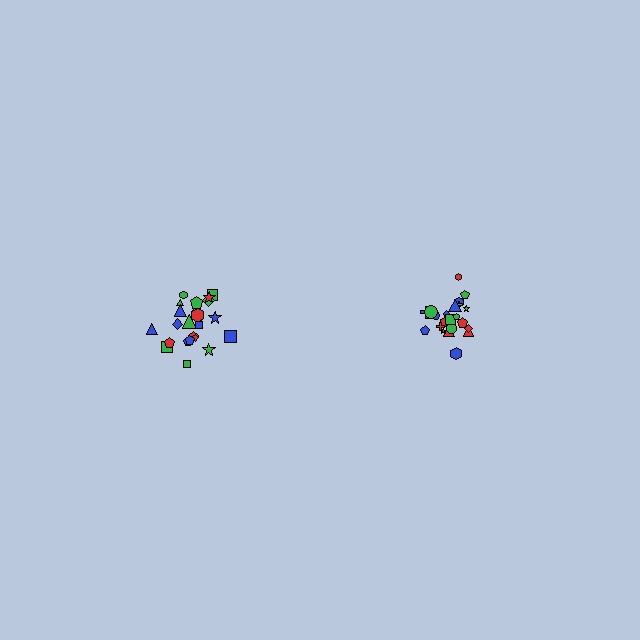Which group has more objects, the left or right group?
The left group.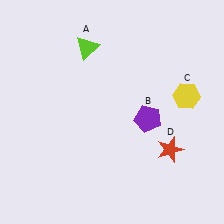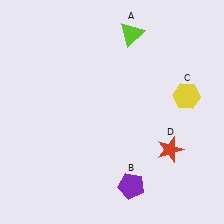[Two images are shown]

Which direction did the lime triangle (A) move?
The lime triangle (A) moved right.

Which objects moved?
The objects that moved are: the lime triangle (A), the purple pentagon (B).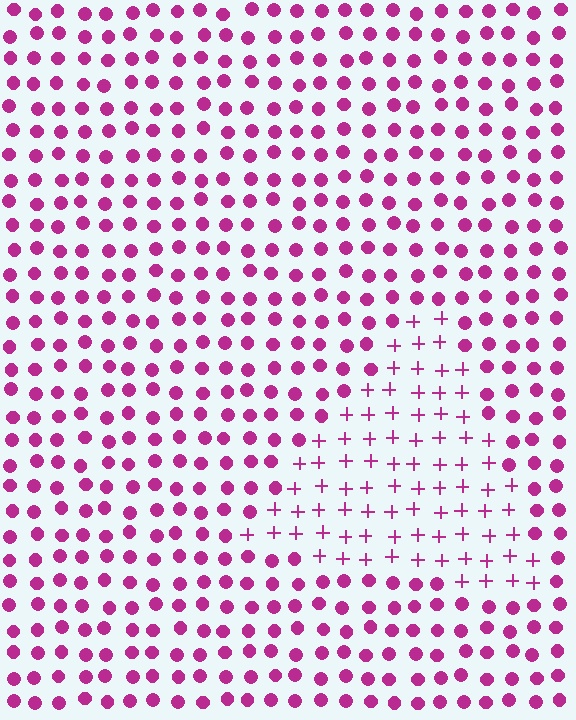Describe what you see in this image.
The image is filled with small magenta elements arranged in a uniform grid. A triangle-shaped region contains plus signs, while the surrounding area contains circles. The boundary is defined purely by the change in element shape.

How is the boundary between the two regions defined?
The boundary is defined by a change in element shape: plus signs inside vs. circles outside. All elements share the same color and spacing.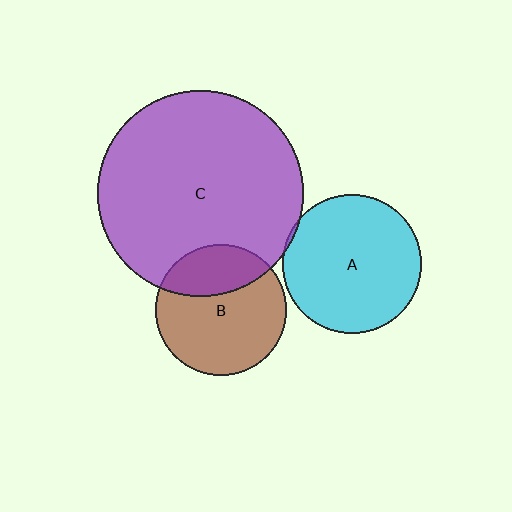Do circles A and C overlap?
Yes.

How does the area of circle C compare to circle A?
Approximately 2.2 times.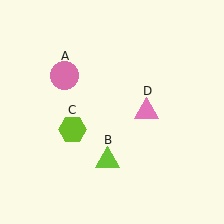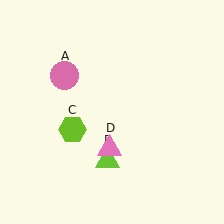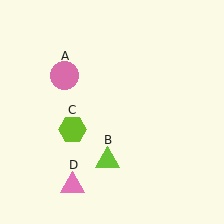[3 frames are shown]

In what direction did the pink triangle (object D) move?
The pink triangle (object D) moved down and to the left.